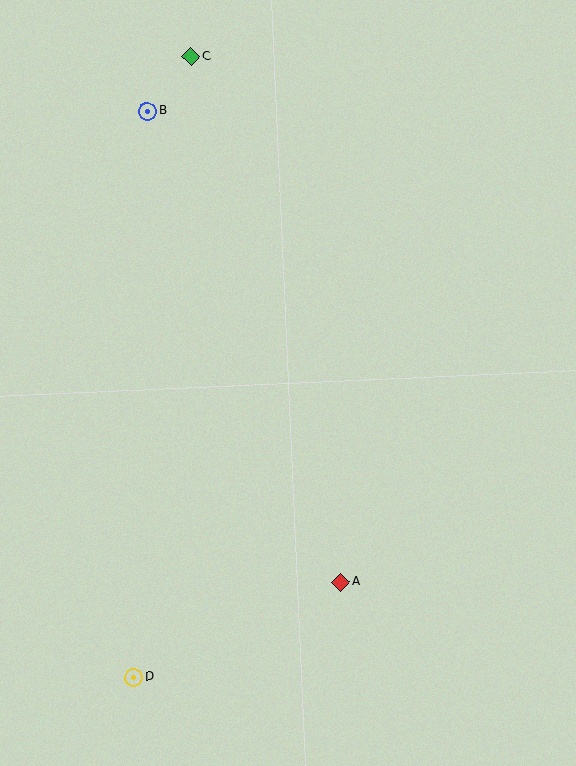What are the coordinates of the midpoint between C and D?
The midpoint between C and D is at (162, 367).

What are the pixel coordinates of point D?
Point D is at (133, 677).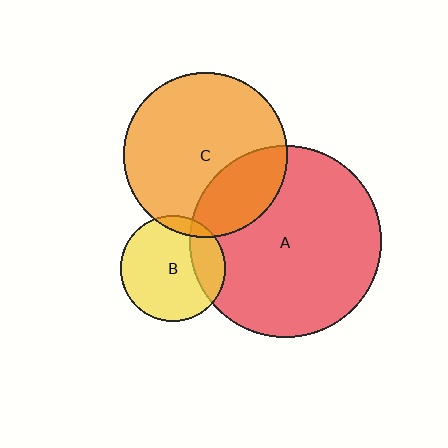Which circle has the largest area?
Circle A (red).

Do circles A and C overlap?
Yes.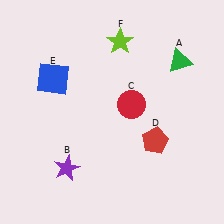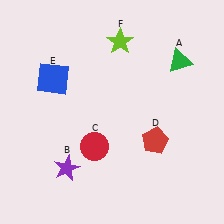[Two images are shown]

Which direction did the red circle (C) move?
The red circle (C) moved down.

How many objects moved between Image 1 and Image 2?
1 object moved between the two images.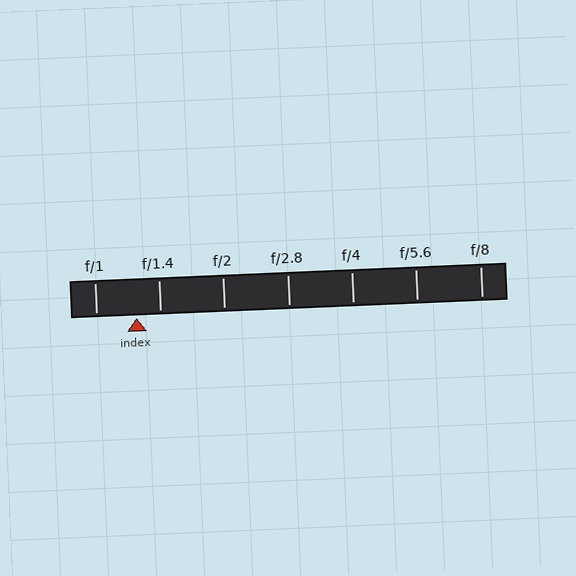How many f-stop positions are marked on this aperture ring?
There are 7 f-stop positions marked.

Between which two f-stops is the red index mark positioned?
The index mark is between f/1 and f/1.4.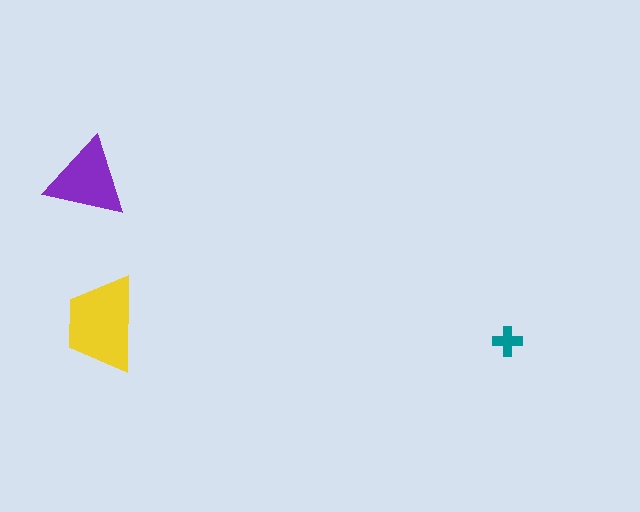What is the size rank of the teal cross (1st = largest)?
3rd.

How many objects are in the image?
There are 3 objects in the image.